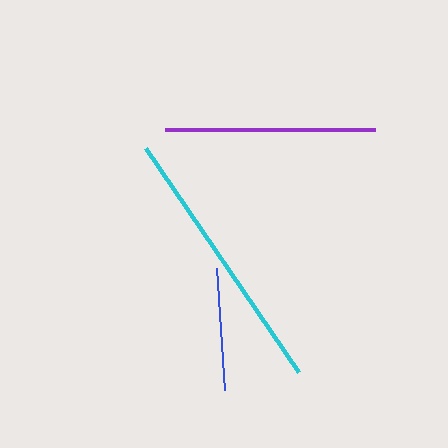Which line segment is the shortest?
The blue line is the shortest at approximately 122 pixels.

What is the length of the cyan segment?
The cyan segment is approximately 271 pixels long.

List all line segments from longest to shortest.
From longest to shortest: cyan, purple, blue.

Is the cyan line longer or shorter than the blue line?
The cyan line is longer than the blue line.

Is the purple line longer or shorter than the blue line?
The purple line is longer than the blue line.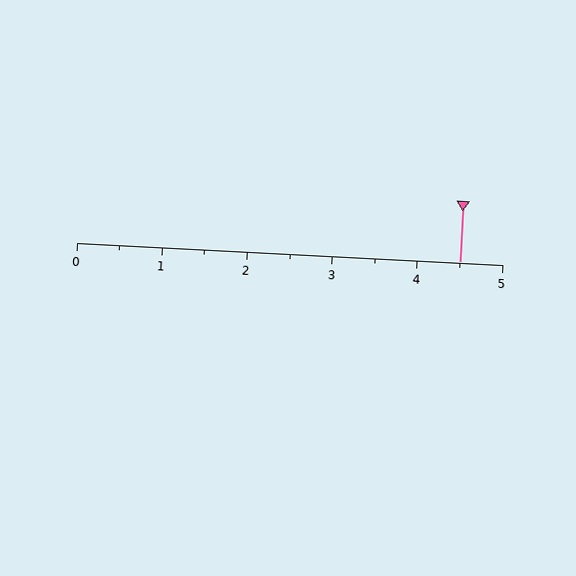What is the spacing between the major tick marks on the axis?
The major ticks are spaced 1 apart.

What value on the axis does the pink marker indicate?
The marker indicates approximately 4.5.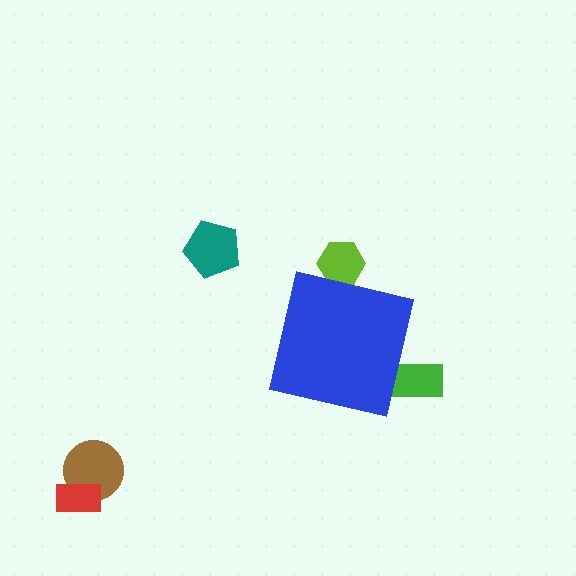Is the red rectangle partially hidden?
No, the red rectangle is fully visible.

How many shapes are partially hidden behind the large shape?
2 shapes are partially hidden.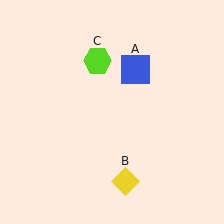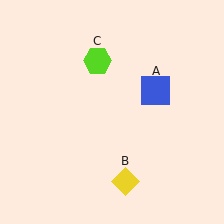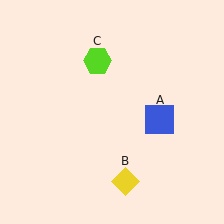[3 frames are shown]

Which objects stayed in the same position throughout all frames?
Yellow diamond (object B) and lime hexagon (object C) remained stationary.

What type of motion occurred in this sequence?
The blue square (object A) rotated clockwise around the center of the scene.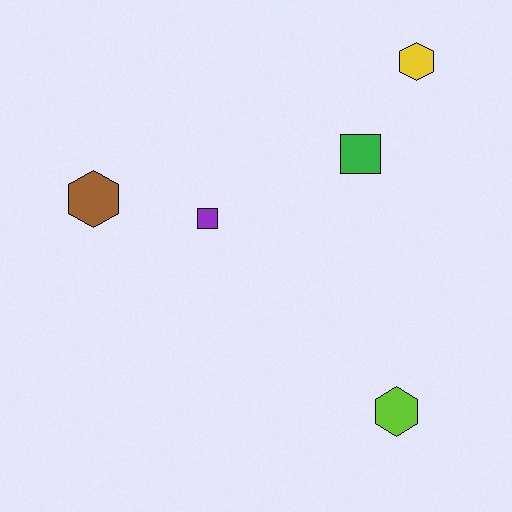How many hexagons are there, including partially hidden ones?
There are 3 hexagons.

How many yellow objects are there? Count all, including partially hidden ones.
There is 1 yellow object.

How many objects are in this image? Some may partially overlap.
There are 5 objects.